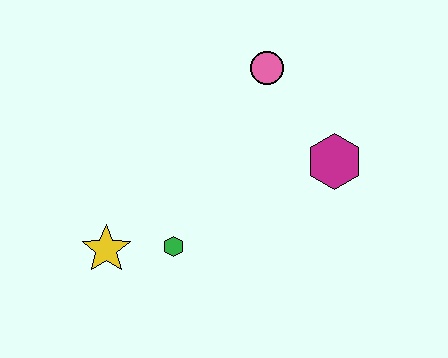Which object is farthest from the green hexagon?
The pink circle is farthest from the green hexagon.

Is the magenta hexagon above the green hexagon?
Yes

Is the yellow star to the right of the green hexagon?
No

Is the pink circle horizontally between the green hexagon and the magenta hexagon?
Yes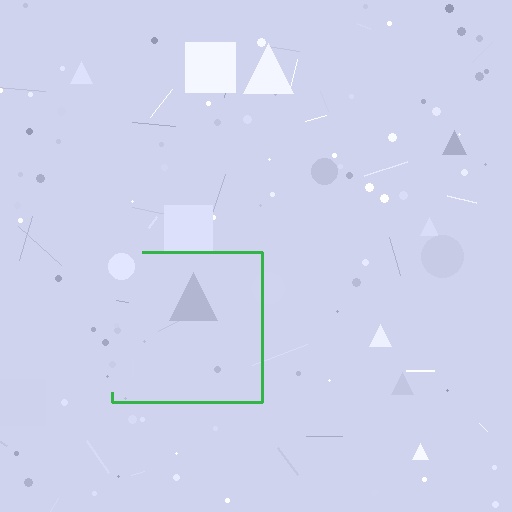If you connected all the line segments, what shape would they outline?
They would outline a square.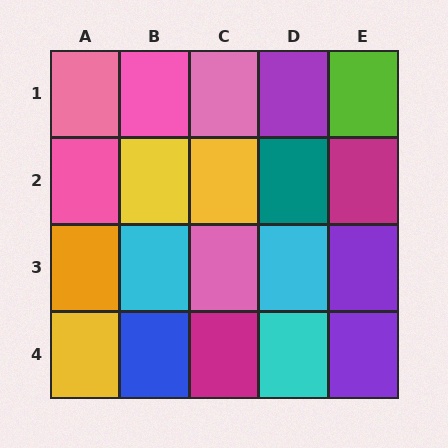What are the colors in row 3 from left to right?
Orange, cyan, pink, cyan, purple.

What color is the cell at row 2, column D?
Teal.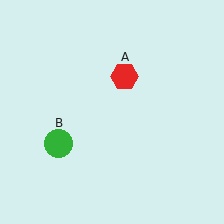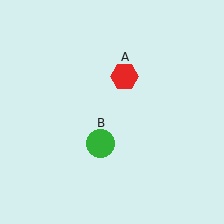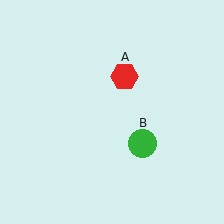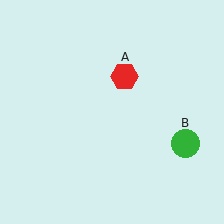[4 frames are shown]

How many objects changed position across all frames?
1 object changed position: green circle (object B).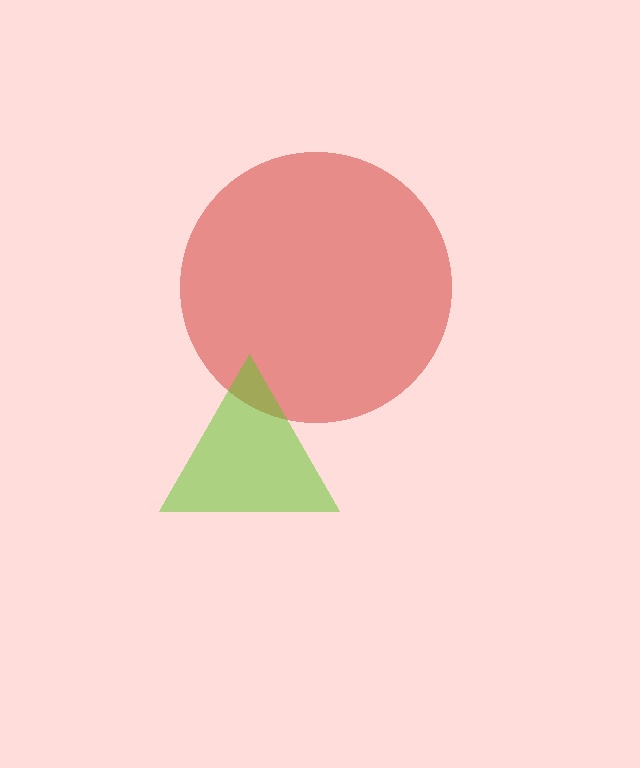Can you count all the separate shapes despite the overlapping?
Yes, there are 2 separate shapes.